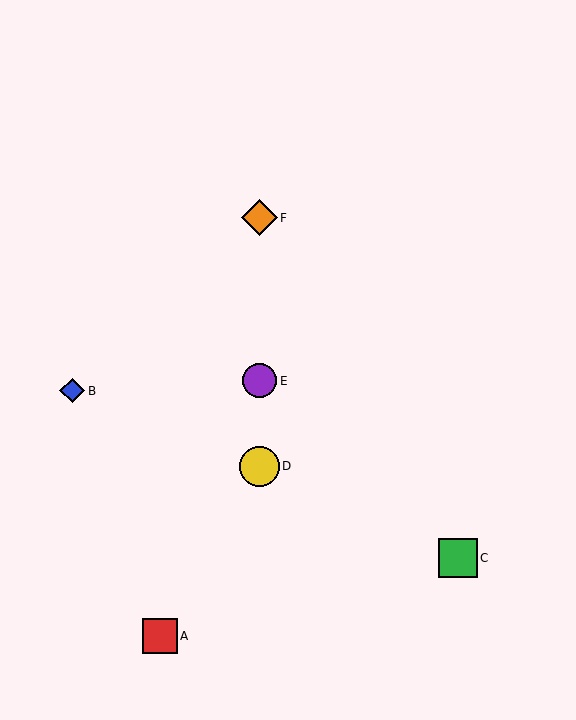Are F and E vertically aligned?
Yes, both are at x≈259.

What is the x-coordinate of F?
Object F is at x≈259.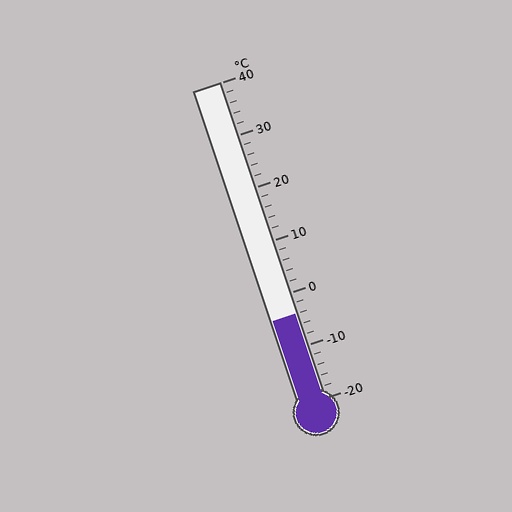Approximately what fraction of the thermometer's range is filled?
The thermometer is filled to approximately 25% of its range.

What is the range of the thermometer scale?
The thermometer scale ranges from -20°C to 40°C.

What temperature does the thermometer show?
The thermometer shows approximately -4°C.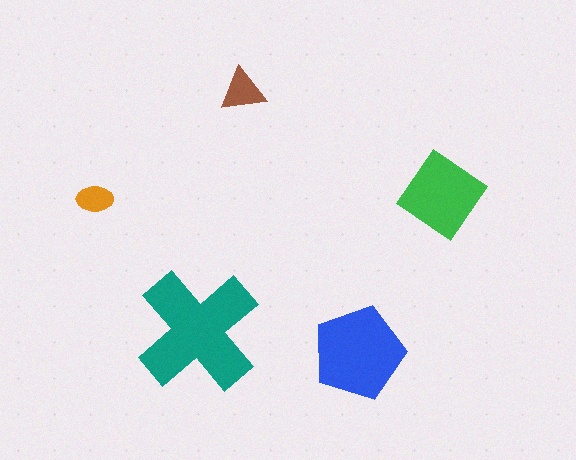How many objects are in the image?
There are 5 objects in the image.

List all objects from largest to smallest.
The teal cross, the blue pentagon, the green diamond, the brown triangle, the orange ellipse.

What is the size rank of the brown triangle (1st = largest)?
4th.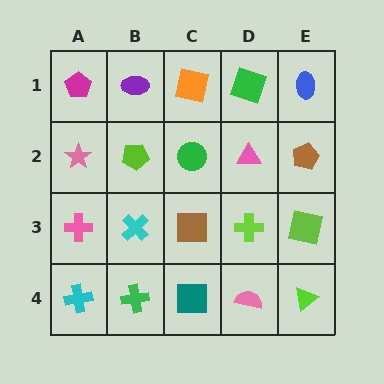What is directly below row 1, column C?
A green circle.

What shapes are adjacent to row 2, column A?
A magenta pentagon (row 1, column A), a pink cross (row 3, column A), a lime pentagon (row 2, column B).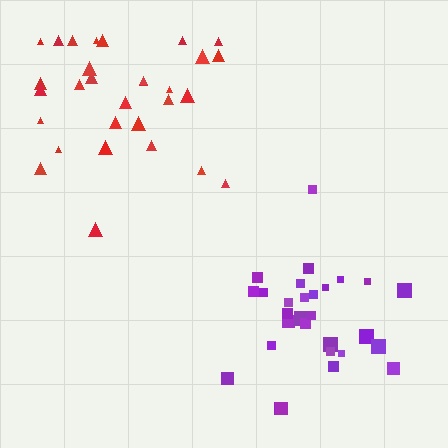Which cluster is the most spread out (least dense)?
Red.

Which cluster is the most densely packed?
Purple.